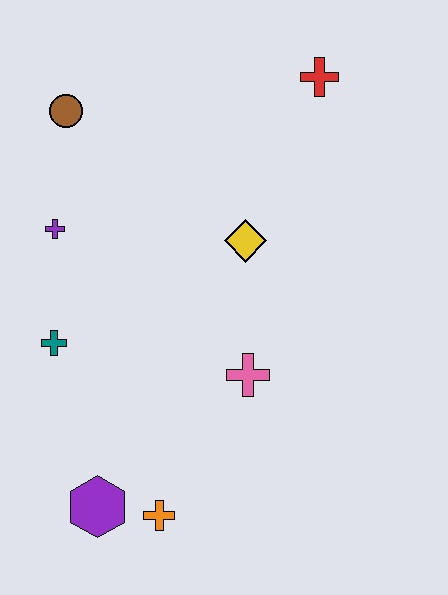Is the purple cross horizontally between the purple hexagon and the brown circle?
No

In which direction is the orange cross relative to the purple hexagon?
The orange cross is to the right of the purple hexagon.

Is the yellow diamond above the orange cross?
Yes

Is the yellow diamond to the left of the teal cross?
No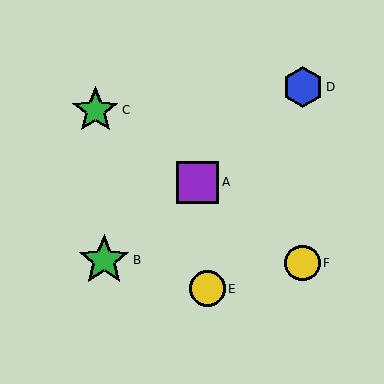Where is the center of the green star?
The center of the green star is at (104, 260).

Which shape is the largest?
The green star (labeled B) is the largest.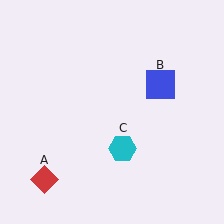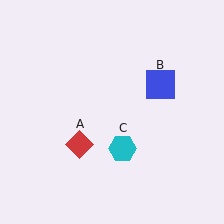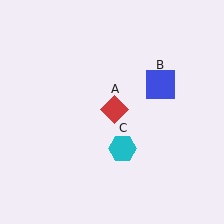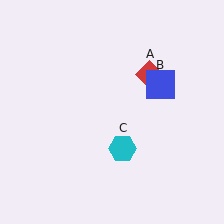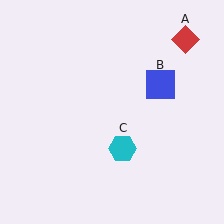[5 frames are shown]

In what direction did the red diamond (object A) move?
The red diamond (object A) moved up and to the right.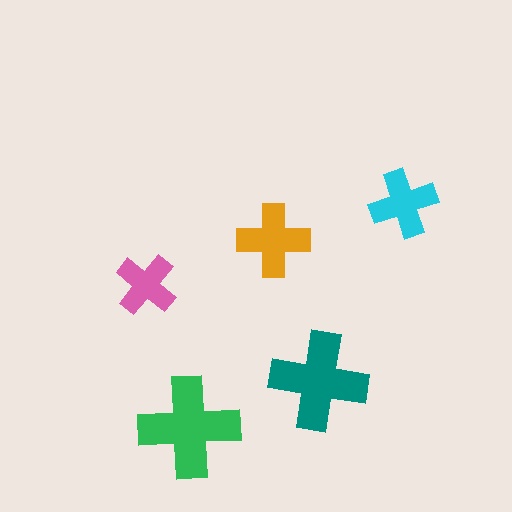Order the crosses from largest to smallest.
the green one, the teal one, the orange one, the cyan one, the pink one.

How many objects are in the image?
There are 5 objects in the image.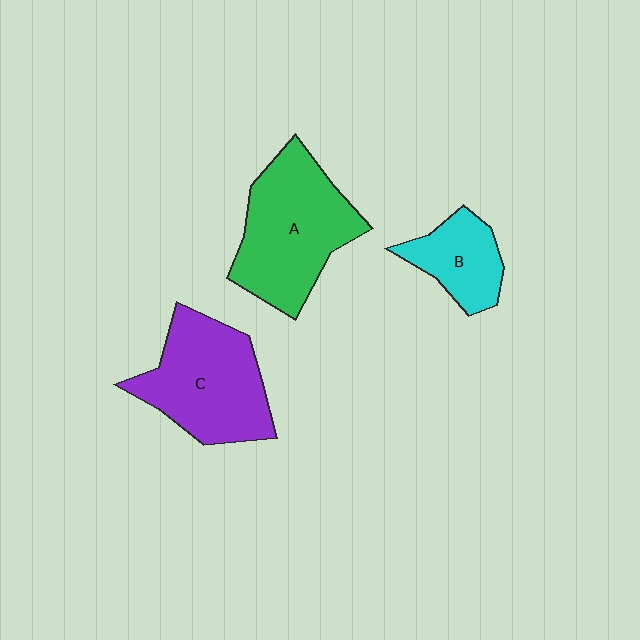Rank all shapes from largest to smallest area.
From largest to smallest: A (green), C (purple), B (cyan).